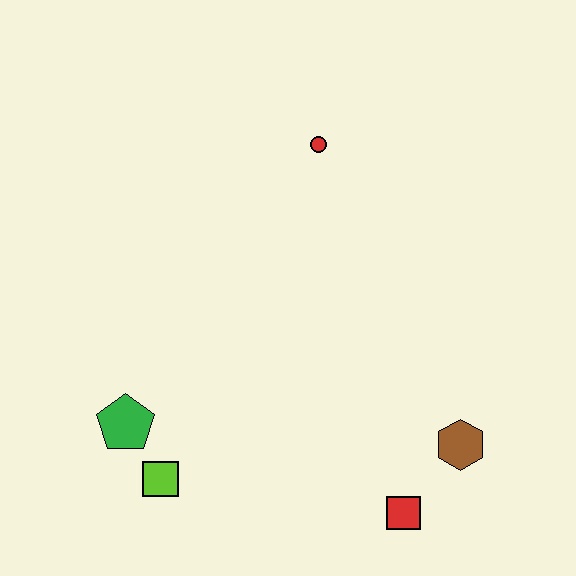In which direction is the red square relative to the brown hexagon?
The red square is below the brown hexagon.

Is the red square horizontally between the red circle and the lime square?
No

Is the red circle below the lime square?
No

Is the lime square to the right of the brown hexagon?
No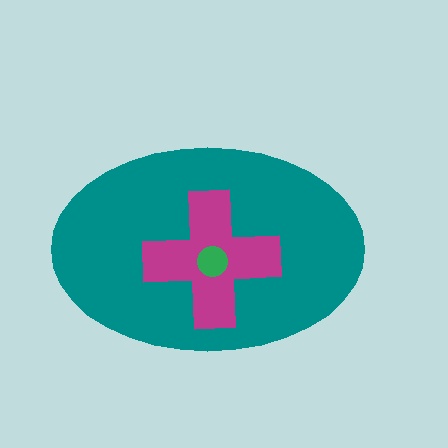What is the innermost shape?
The green circle.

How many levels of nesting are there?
3.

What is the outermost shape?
The teal ellipse.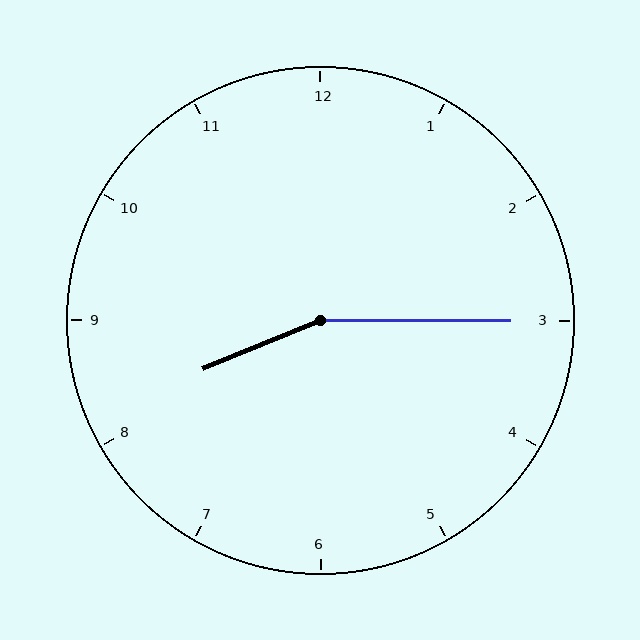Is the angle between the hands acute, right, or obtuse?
It is obtuse.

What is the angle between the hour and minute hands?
Approximately 158 degrees.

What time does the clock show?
8:15.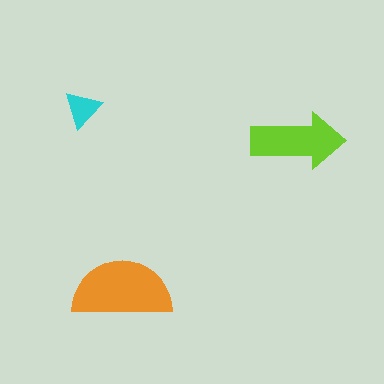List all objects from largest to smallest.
The orange semicircle, the lime arrow, the cyan triangle.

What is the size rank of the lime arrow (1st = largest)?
2nd.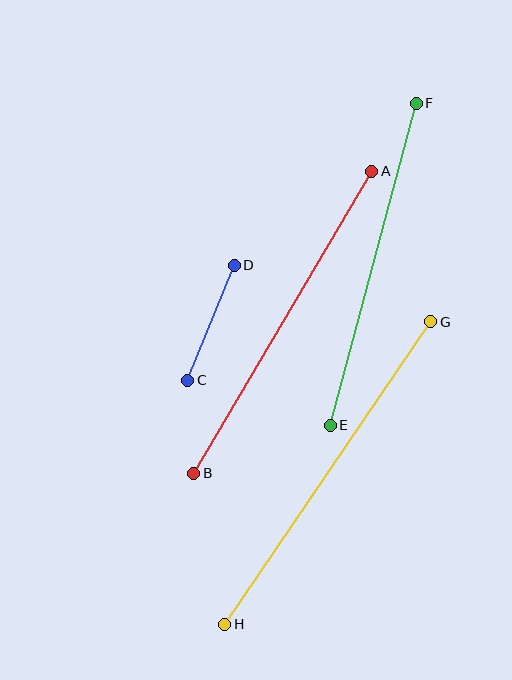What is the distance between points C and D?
The distance is approximately 124 pixels.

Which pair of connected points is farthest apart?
Points G and H are farthest apart.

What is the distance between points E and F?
The distance is approximately 333 pixels.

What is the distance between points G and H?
The distance is approximately 366 pixels.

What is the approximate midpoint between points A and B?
The midpoint is at approximately (283, 322) pixels.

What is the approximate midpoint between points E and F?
The midpoint is at approximately (373, 264) pixels.